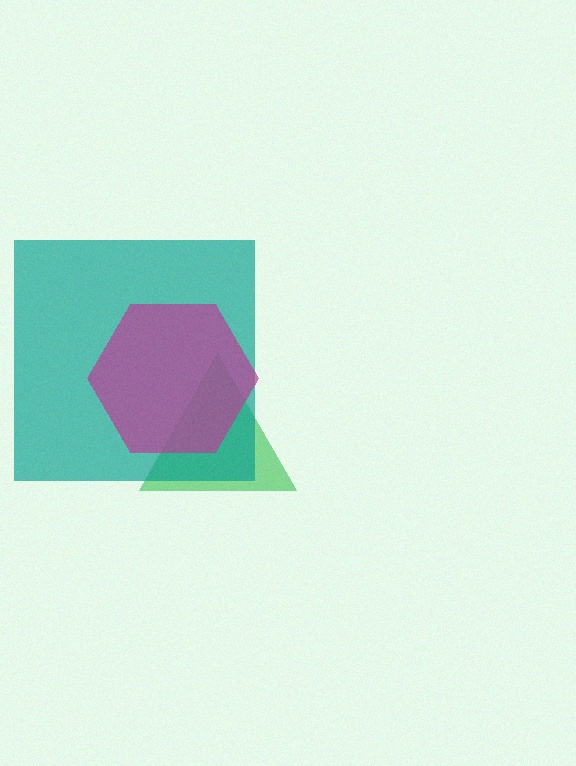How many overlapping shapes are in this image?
There are 3 overlapping shapes in the image.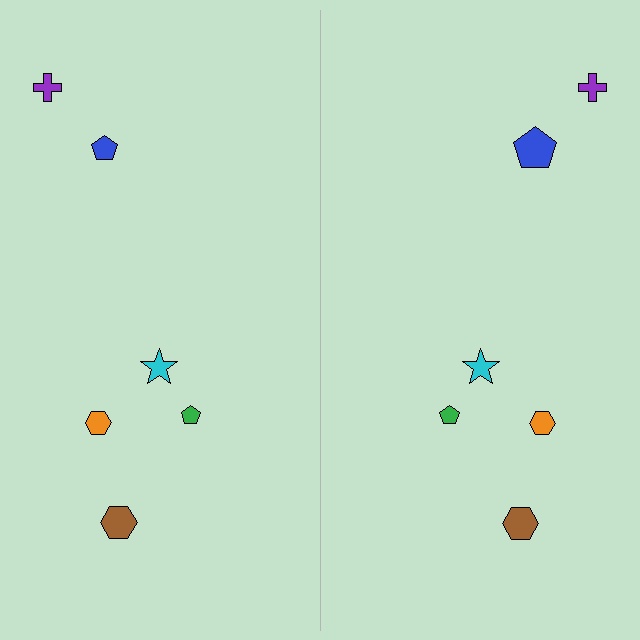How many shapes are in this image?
There are 12 shapes in this image.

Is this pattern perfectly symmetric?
No, the pattern is not perfectly symmetric. The blue pentagon on the right side has a different size than its mirror counterpart.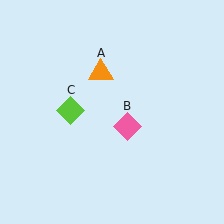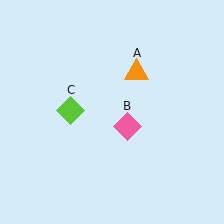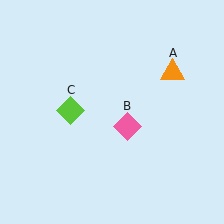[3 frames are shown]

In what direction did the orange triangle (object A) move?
The orange triangle (object A) moved right.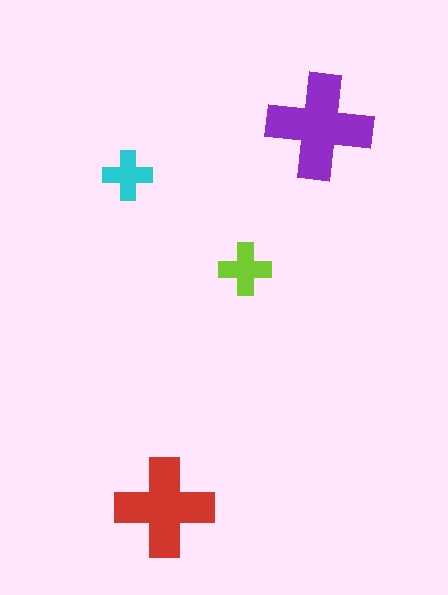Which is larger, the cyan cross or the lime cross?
The lime one.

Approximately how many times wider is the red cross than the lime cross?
About 2 times wider.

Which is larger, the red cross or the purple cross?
The purple one.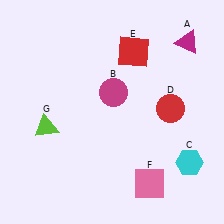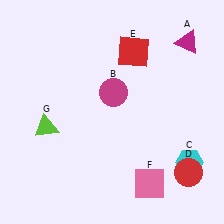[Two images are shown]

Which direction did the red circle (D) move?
The red circle (D) moved down.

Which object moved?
The red circle (D) moved down.